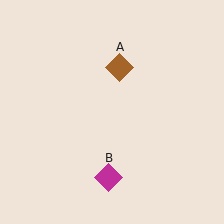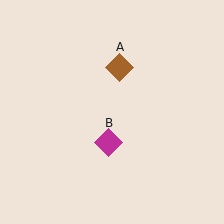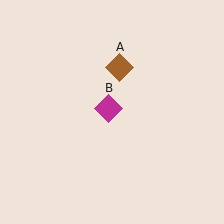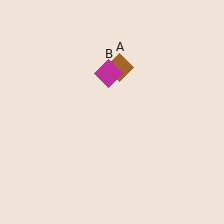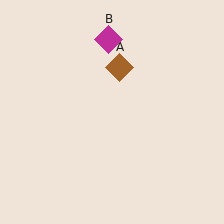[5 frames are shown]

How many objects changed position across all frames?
1 object changed position: magenta diamond (object B).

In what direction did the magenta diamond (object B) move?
The magenta diamond (object B) moved up.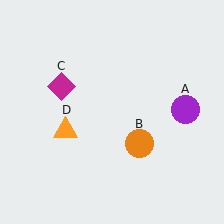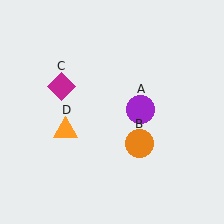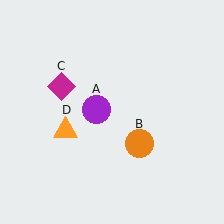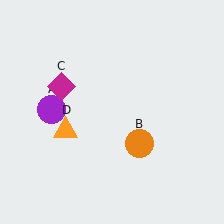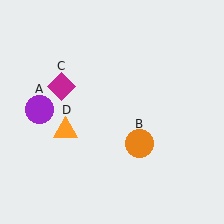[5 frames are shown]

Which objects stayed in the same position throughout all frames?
Orange circle (object B) and magenta diamond (object C) and orange triangle (object D) remained stationary.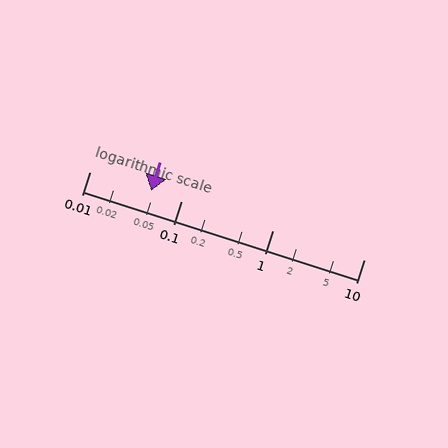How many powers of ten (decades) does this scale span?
The scale spans 3 decades, from 0.01 to 10.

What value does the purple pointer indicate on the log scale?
The pointer indicates approximately 0.047.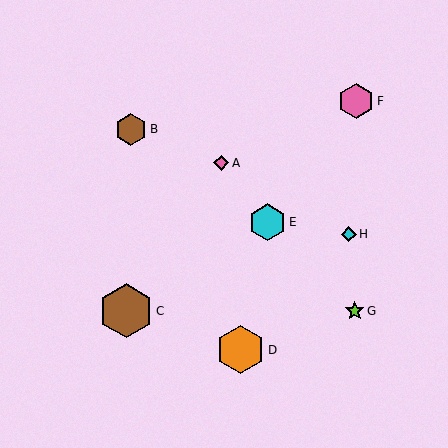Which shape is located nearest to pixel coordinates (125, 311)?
The brown hexagon (labeled C) at (126, 311) is nearest to that location.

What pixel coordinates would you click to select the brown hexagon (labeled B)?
Click at (131, 129) to select the brown hexagon B.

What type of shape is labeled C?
Shape C is a brown hexagon.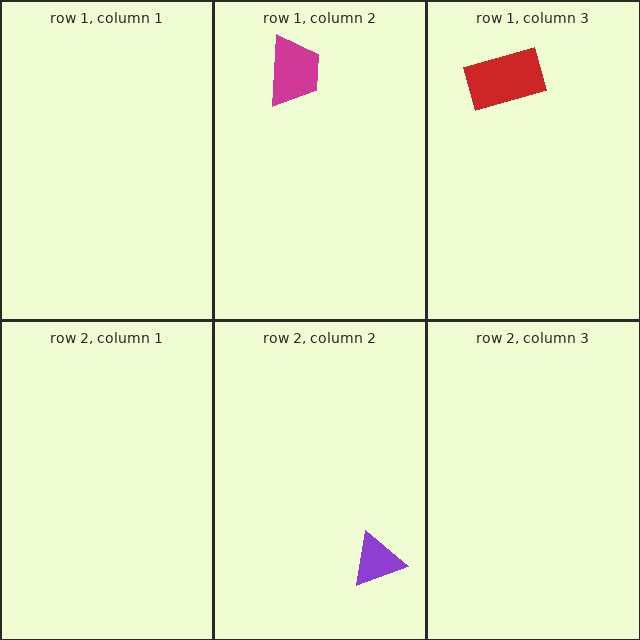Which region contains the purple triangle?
The row 2, column 2 region.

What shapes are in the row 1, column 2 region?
The magenta trapezoid.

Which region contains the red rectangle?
The row 1, column 3 region.